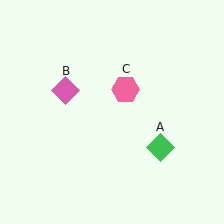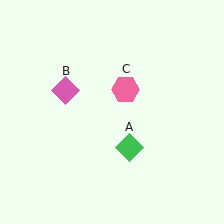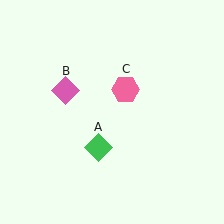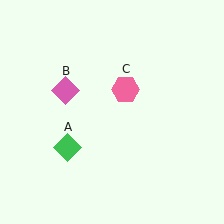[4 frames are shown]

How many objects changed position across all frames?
1 object changed position: green diamond (object A).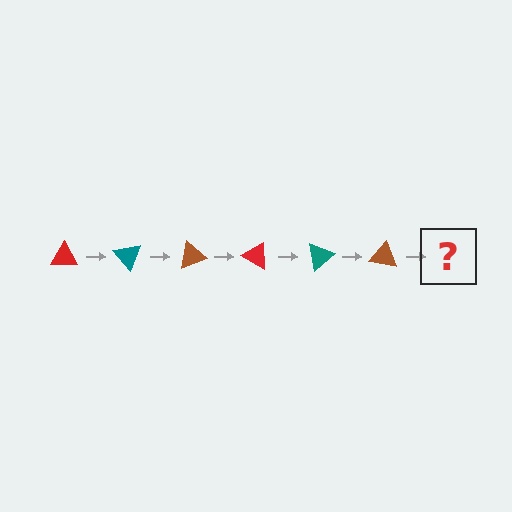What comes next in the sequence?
The next element should be a red triangle, rotated 300 degrees from the start.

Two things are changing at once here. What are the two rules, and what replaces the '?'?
The two rules are that it rotates 50 degrees each step and the color cycles through red, teal, and brown. The '?' should be a red triangle, rotated 300 degrees from the start.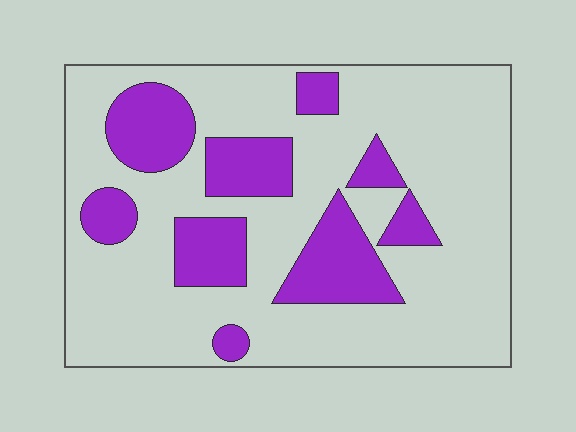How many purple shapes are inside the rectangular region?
9.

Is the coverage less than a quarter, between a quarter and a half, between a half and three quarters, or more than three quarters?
Between a quarter and a half.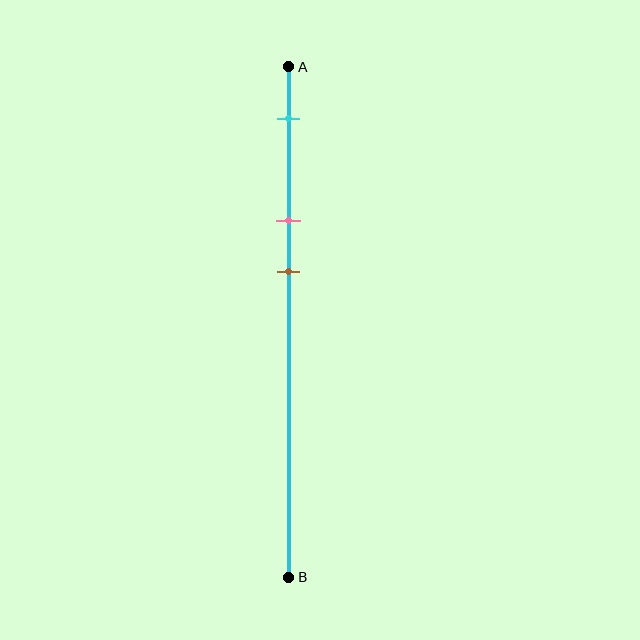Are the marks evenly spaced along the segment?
Yes, the marks are approximately evenly spaced.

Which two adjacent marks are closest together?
The pink and brown marks are the closest adjacent pair.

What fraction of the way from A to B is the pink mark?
The pink mark is approximately 30% (0.3) of the way from A to B.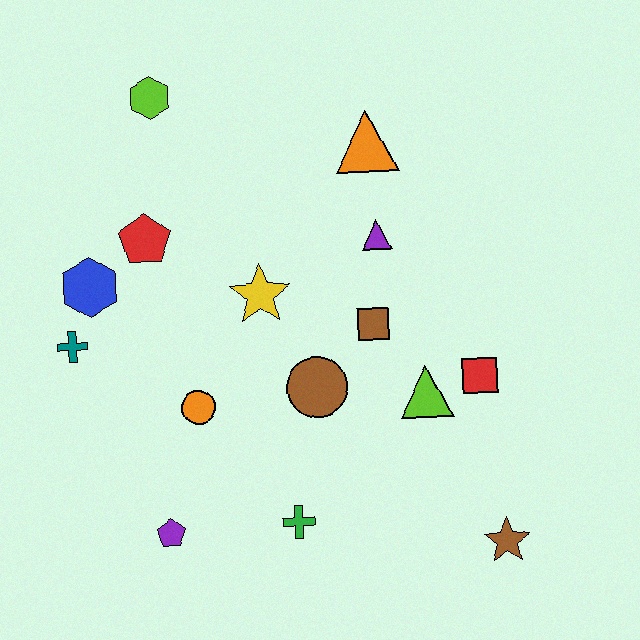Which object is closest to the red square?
The lime triangle is closest to the red square.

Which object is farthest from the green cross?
The lime hexagon is farthest from the green cross.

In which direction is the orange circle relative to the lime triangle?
The orange circle is to the left of the lime triangle.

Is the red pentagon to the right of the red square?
No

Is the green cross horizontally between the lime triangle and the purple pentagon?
Yes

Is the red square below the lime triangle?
No